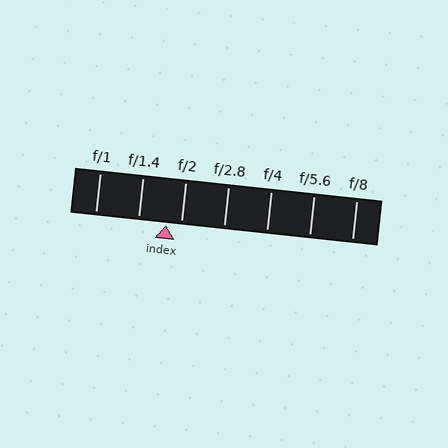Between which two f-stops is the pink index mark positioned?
The index mark is between f/1.4 and f/2.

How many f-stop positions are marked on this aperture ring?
There are 7 f-stop positions marked.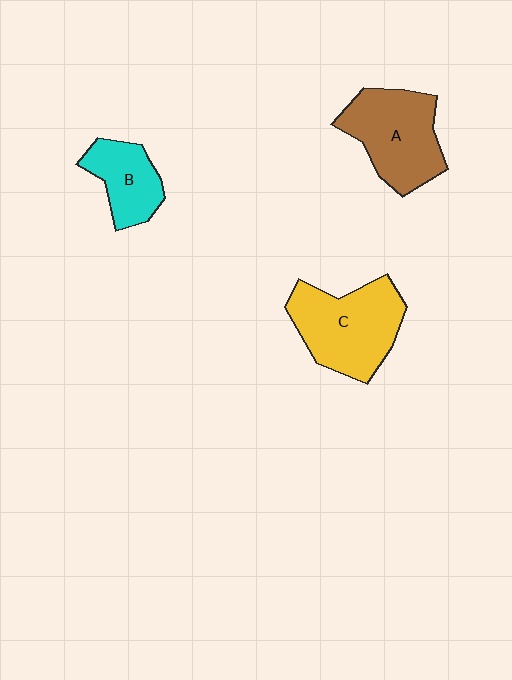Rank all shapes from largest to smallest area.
From largest to smallest: C (yellow), A (brown), B (cyan).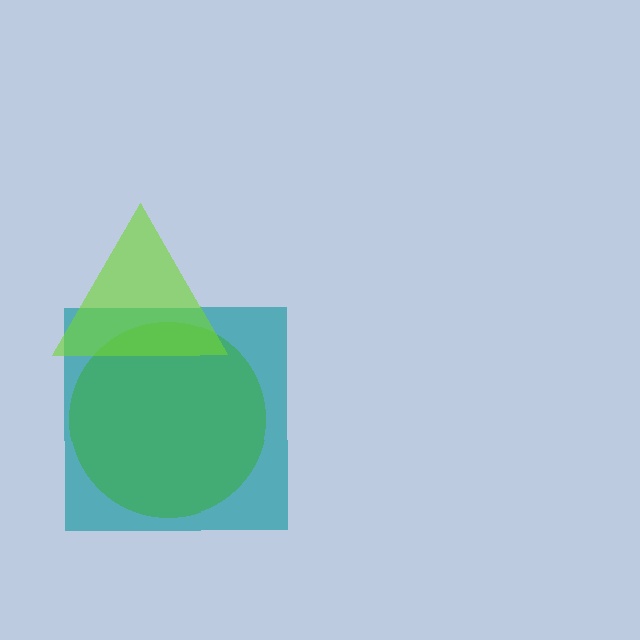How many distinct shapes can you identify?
There are 3 distinct shapes: a teal square, a green circle, a lime triangle.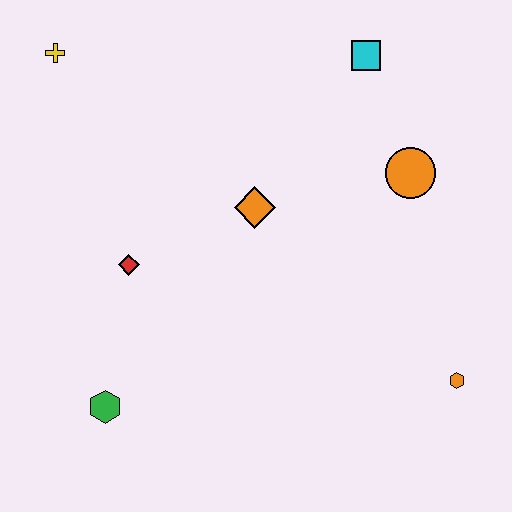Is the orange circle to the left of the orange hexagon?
Yes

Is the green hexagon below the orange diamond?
Yes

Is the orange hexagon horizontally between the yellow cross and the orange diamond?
No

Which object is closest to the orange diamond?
The red diamond is closest to the orange diamond.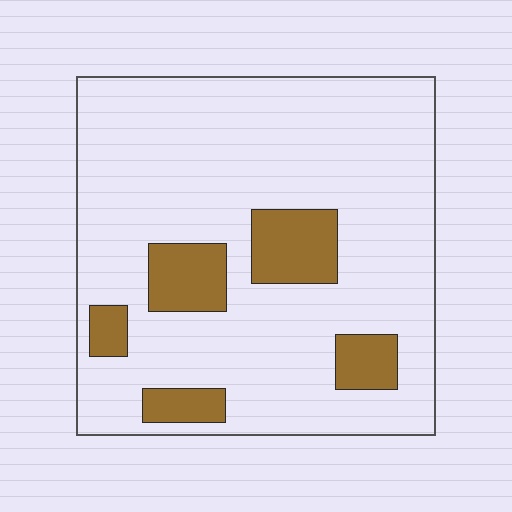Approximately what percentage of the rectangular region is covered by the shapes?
Approximately 15%.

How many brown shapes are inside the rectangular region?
5.